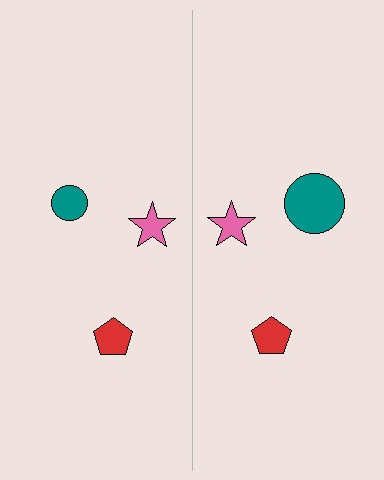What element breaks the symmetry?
The teal circle on the right side has a different size than its mirror counterpart.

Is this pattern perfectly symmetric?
No, the pattern is not perfectly symmetric. The teal circle on the right side has a different size than its mirror counterpart.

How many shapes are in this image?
There are 6 shapes in this image.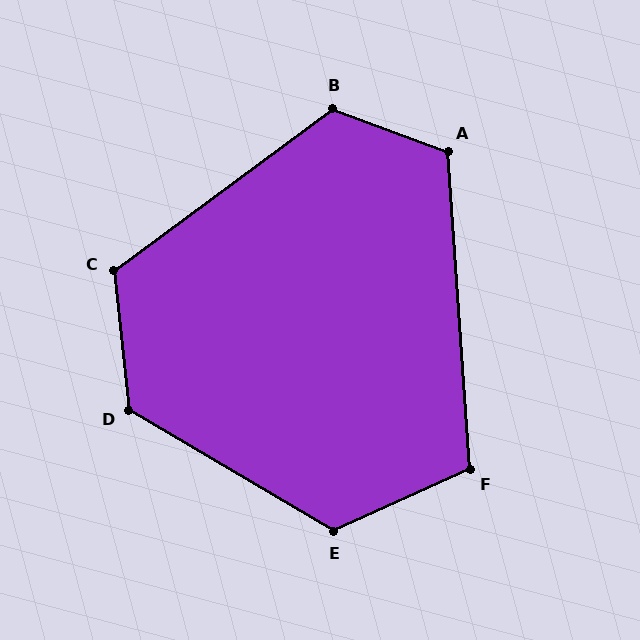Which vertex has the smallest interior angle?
F, at approximately 110 degrees.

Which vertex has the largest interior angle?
D, at approximately 126 degrees.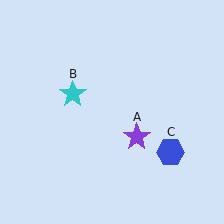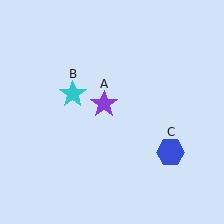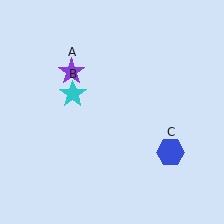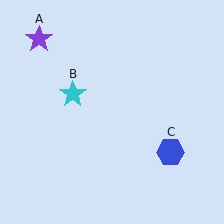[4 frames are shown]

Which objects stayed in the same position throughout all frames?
Cyan star (object B) and blue hexagon (object C) remained stationary.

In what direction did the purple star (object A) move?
The purple star (object A) moved up and to the left.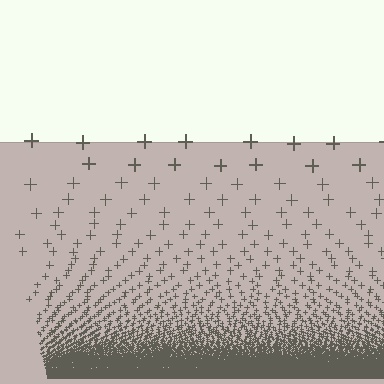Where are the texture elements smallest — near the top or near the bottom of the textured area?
Near the bottom.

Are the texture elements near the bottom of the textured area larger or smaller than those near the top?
Smaller. The gradient is inverted — elements near the bottom are smaller and denser.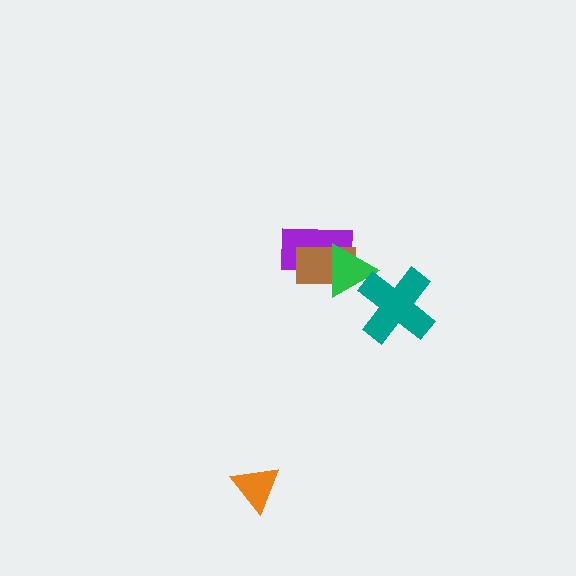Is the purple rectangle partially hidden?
Yes, it is partially covered by another shape.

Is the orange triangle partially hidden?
No, no other shape covers it.